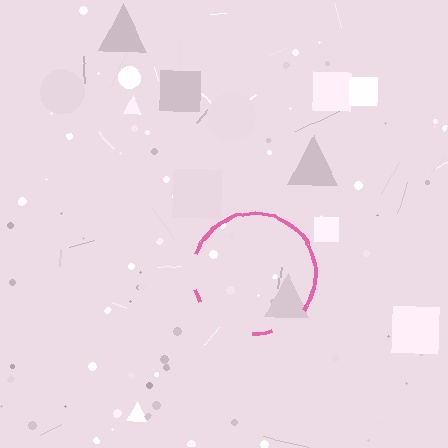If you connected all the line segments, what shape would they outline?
They would outline a circle.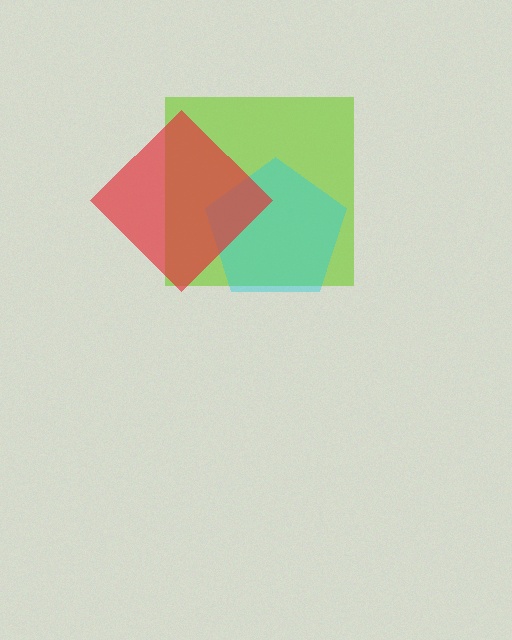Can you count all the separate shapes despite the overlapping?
Yes, there are 3 separate shapes.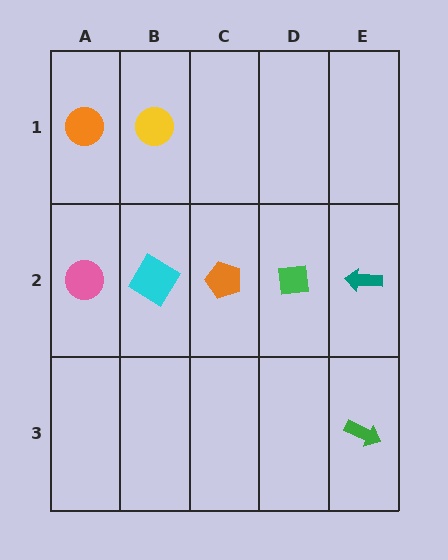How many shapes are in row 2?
5 shapes.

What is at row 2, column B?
A cyan diamond.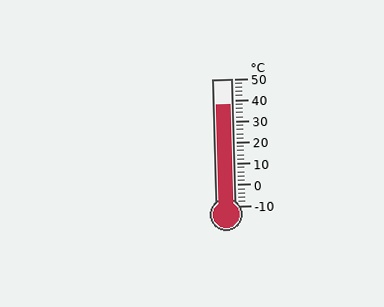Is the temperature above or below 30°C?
The temperature is above 30°C.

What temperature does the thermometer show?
The thermometer shows approximately 38°C.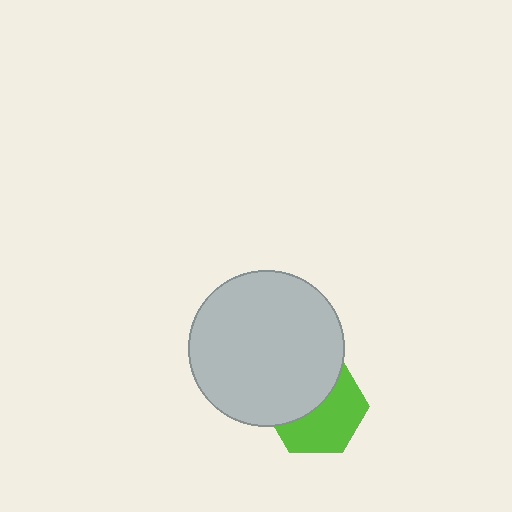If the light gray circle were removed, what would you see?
You would see the complete lime hexagon.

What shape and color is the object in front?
The object in front is a light gray circle.